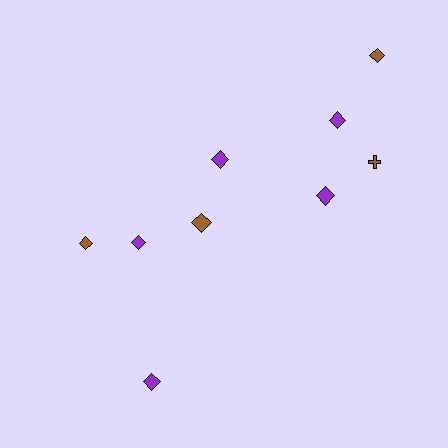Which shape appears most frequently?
Diamond, with 8 objects.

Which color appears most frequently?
Purple, with 5 objects.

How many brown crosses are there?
There is 1 brown cross.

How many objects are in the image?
There are 9 objects.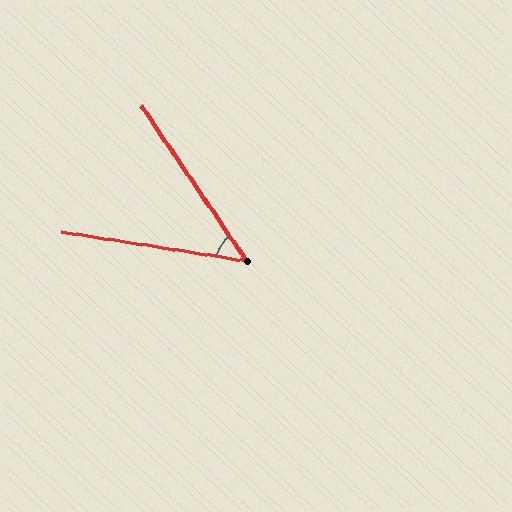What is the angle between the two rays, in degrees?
Approximately 47 degrees.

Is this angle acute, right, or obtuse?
It is acute.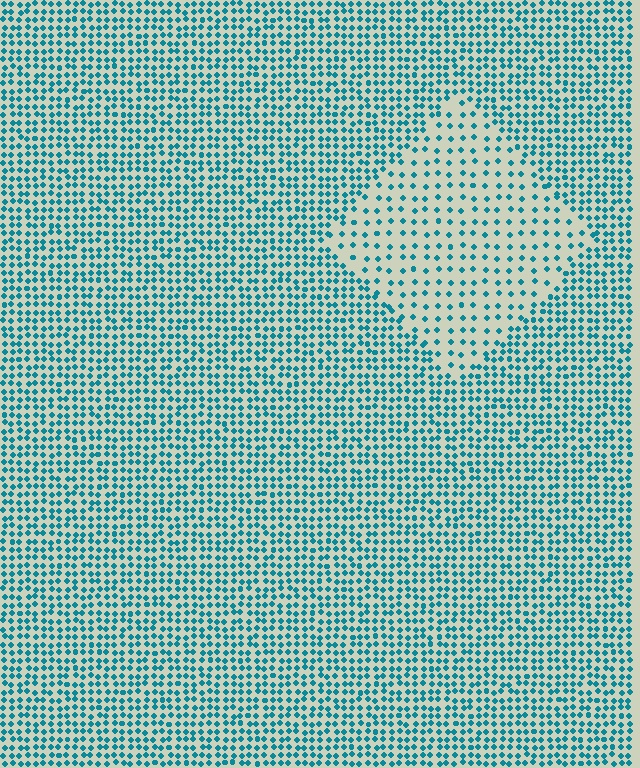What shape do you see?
I see a diamond.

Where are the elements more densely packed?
The elements are more densely packed outside the diamond boundary.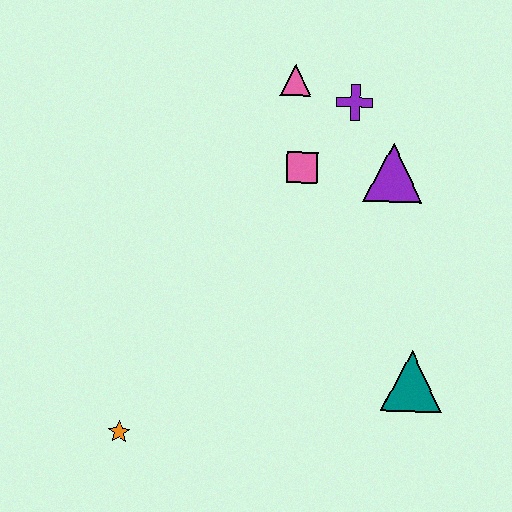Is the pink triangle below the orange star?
No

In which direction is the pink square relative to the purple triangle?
The pink square is to the left of the purple triangle.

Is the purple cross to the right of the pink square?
Yes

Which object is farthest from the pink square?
The orange star is farthest from the pink square.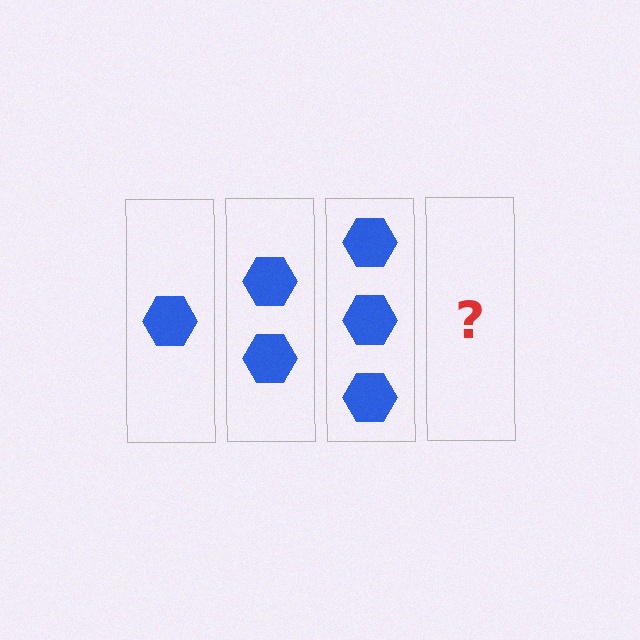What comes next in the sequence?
The next element should be 4 hexagons.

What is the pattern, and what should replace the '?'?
The pattern is that each step adds one more hexagon. The '?' should be 4 hexagons.